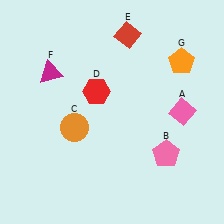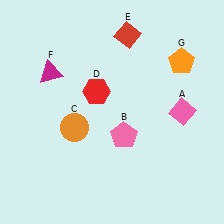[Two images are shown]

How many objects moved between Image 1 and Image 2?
1 object moved between the two images.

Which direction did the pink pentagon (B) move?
The pink pentagon (B) moved left.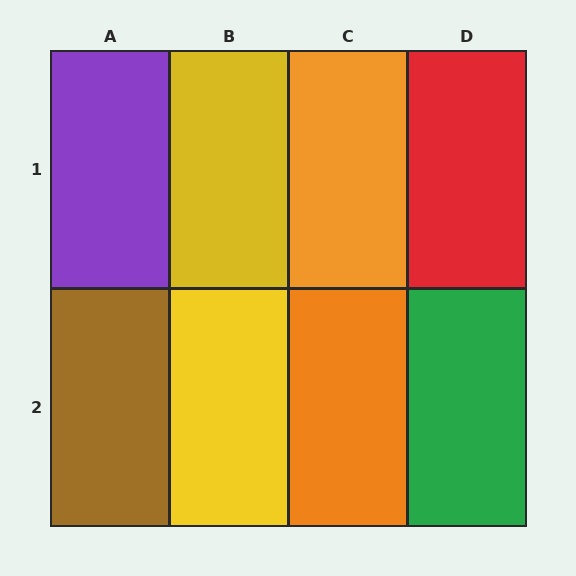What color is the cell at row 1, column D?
Red.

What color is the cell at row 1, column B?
Yellow.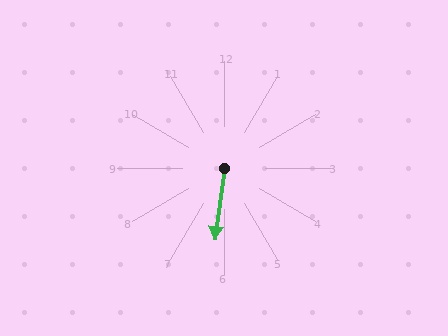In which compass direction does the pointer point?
South.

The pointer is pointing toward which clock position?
Roughly 6 o'clock.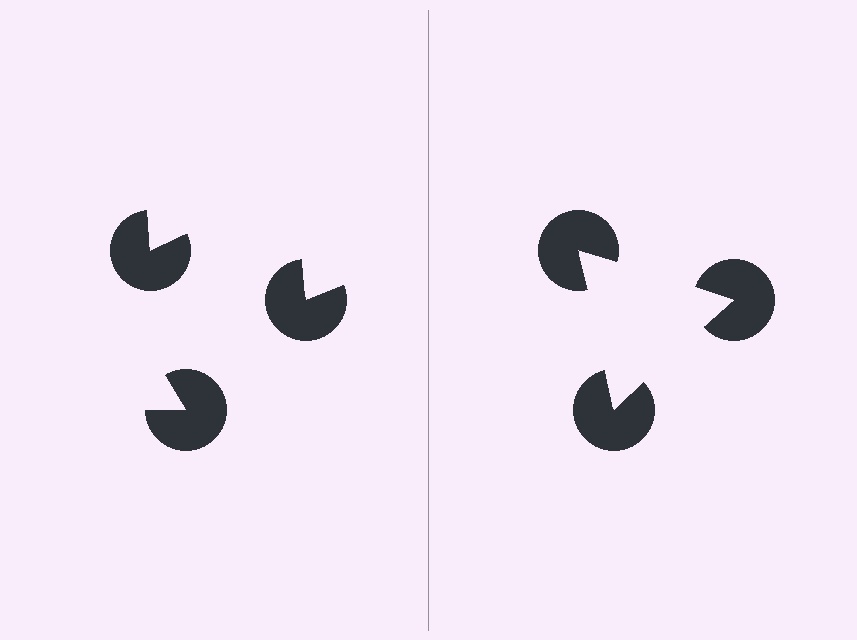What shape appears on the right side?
An illusory triangle.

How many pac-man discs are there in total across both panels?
6 — 3 on each side.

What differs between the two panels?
The pac-man discs are positioned identically on both sides; only the wedge orientations differ. On the right they align to a triangle; on the left they are misaligned.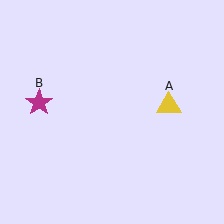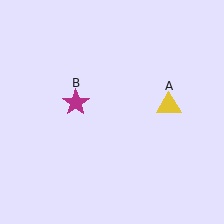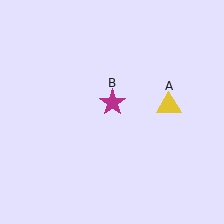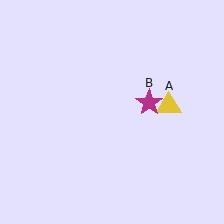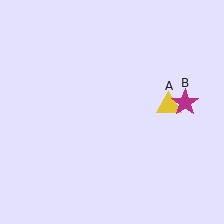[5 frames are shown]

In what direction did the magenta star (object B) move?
The magenta star (object B) moved right.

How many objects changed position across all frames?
1 object changed position: magenta star (object B).